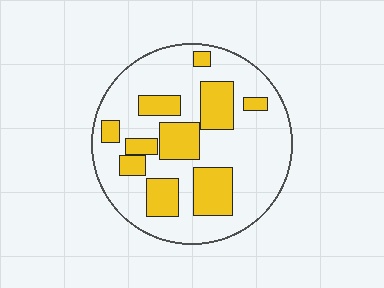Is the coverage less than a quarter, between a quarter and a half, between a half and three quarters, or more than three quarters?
Between a quarter and a half.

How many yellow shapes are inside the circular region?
10.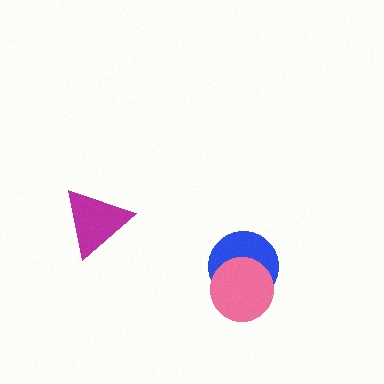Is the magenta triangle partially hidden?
No, no other shape covers it.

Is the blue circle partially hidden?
Yes, it is partially covered by another shape.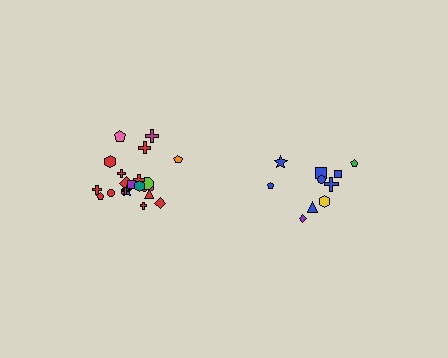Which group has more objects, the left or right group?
The left group.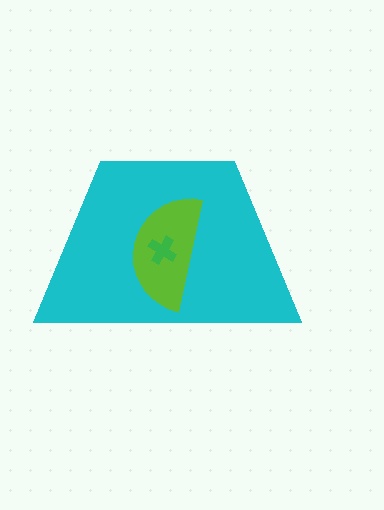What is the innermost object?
The green cross.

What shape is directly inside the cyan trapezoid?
The lime semicircle.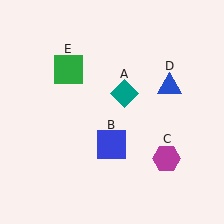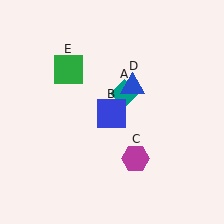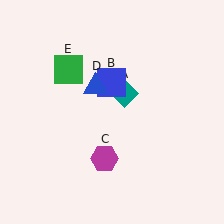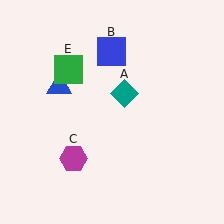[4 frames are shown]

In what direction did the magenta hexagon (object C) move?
The magenta hexagon (object C) moved left.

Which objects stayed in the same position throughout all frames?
Teal diamond (object A) and green square (object E) remained stationary.